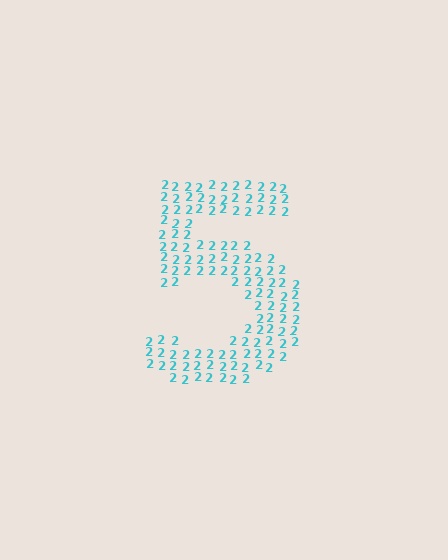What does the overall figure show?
The overall figure shows the digit 5.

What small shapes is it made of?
It is made of small digit 2's.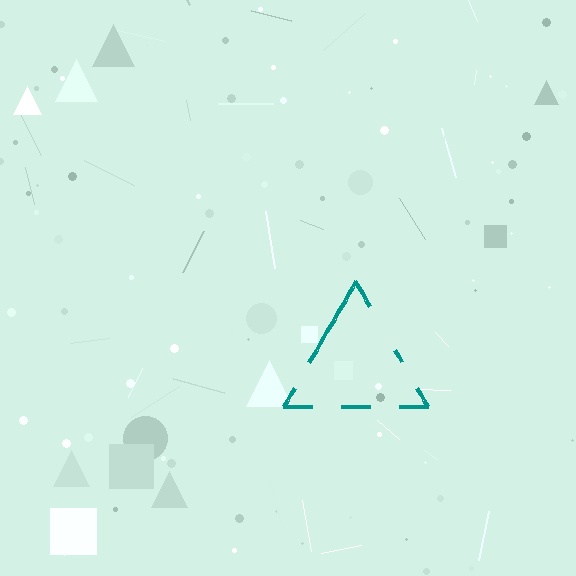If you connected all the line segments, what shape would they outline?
They would outline a triangle.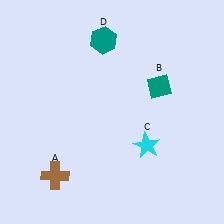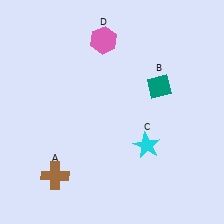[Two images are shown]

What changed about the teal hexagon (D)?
In Image 1, D is teal. In Image 2, it changed to pink.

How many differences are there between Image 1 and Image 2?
There is 1 difference between the two images.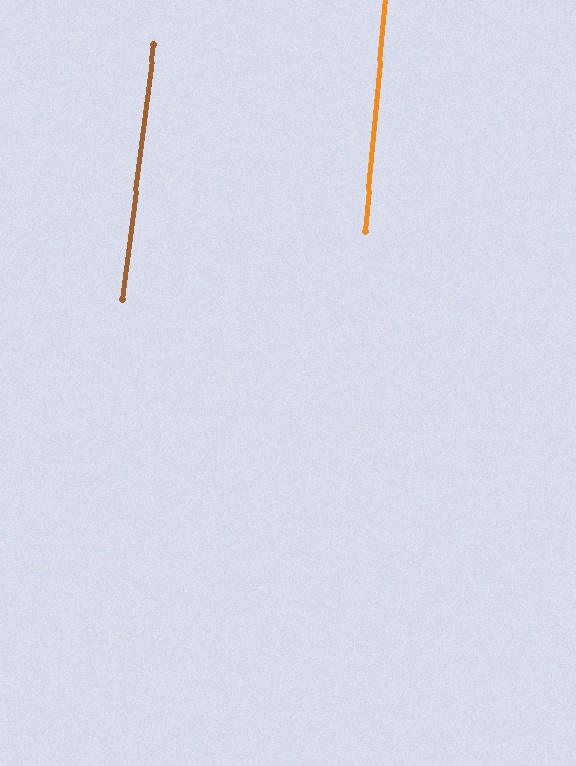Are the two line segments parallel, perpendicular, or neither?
Parallel — their directions differ by only 1.9°.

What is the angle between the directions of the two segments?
Approximately 2 degrees.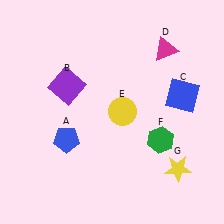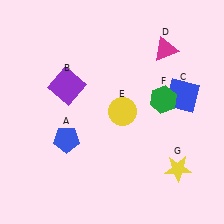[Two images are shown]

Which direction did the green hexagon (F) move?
The green hexagon (F) moved up.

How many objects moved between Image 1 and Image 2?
1 object moved between the two images.